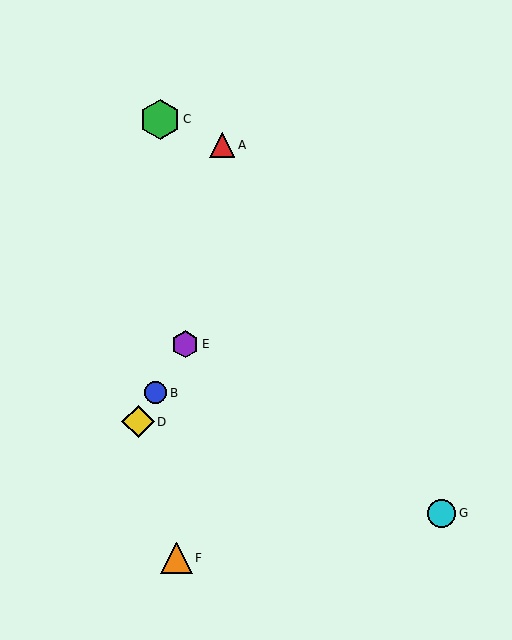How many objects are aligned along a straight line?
3 objects (B, D, E) are aligned along a straight line.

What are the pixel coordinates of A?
Object A is at (222, 145).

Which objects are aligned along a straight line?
Objects B, D, E are aligned along a straight line.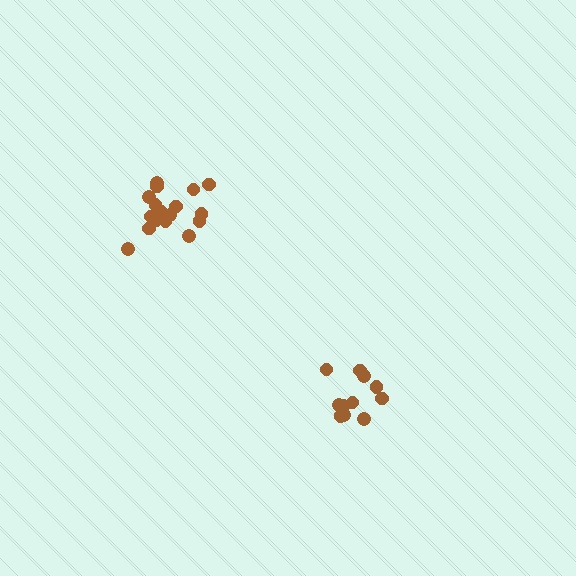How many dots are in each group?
Group 1: 17 dots, Group 2: 11 dots (28 total).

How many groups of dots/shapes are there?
There are 2 groups.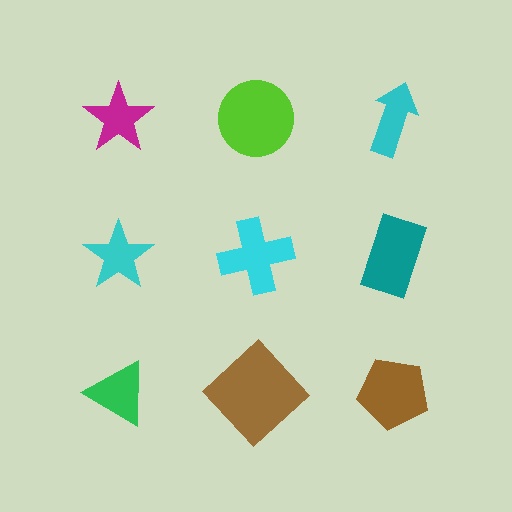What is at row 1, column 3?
A cyan arrow.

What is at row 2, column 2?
A cyan cross.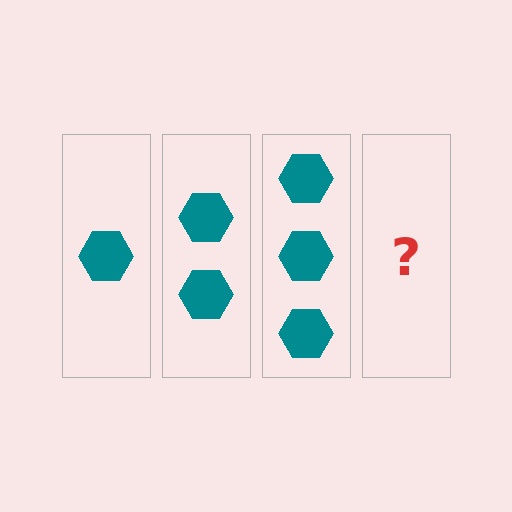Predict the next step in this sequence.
The next step is 4 hexagons.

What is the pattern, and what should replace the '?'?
The pattern is that each step adds one more hexagon. The '?' should be 4 hexagons.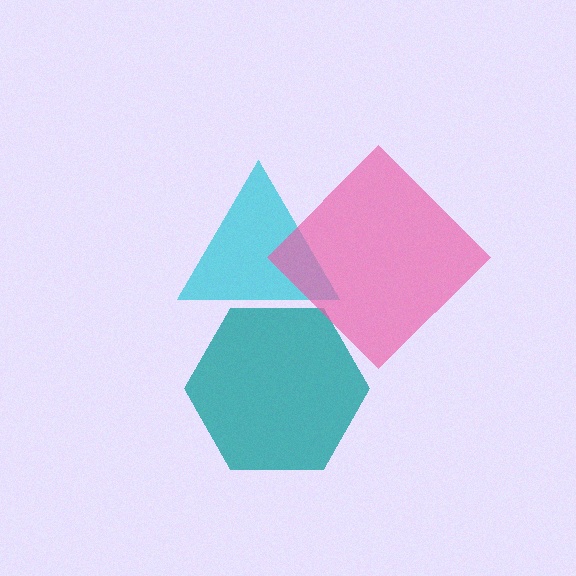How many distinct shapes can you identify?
There are 3 distinct shapes: a cyan triangle, a teal hexagon, a pink diamond.